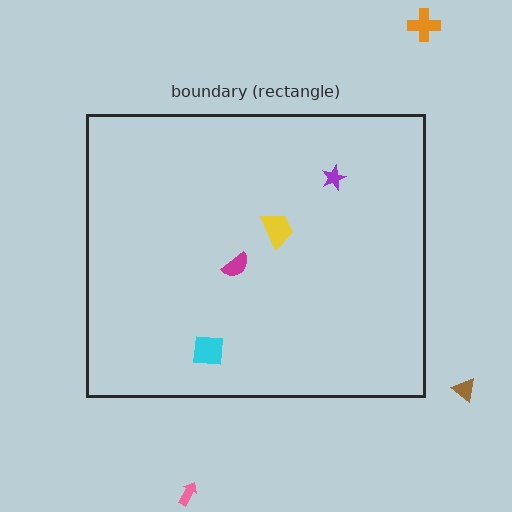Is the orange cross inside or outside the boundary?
Outside.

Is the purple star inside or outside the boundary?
Inside.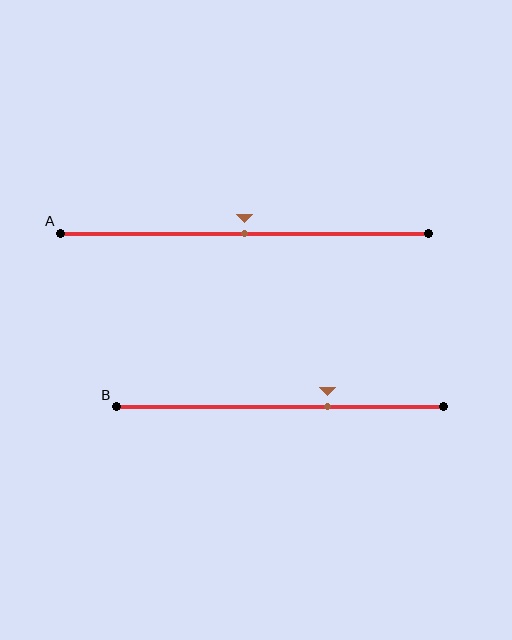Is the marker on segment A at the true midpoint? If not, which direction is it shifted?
Yes, the marker on segment A is at the true midpoint.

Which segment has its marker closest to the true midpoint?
Segment A has its marker closest to the true midpoint.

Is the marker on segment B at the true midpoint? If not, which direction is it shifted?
No, the marker on segment B is shifted to the right by about 15% of the segment length.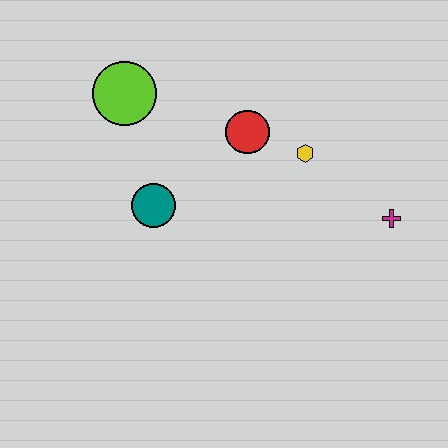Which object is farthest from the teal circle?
The magenta cross is farthest from the teal circle.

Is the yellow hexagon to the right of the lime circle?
Yes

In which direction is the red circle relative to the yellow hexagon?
The red circle is to the left of the yellow hexagon.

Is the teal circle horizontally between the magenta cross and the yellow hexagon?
No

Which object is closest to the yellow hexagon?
The red circle is closest to the yellow hexagon.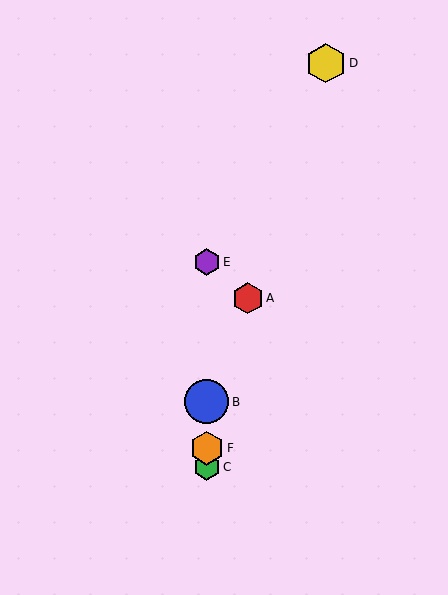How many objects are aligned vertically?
4 objects (B, C, E, F) are aligned vertically.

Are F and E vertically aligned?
Yes, both are at x≈207.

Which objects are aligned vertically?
Objects B, C, E, F are aligned vertically.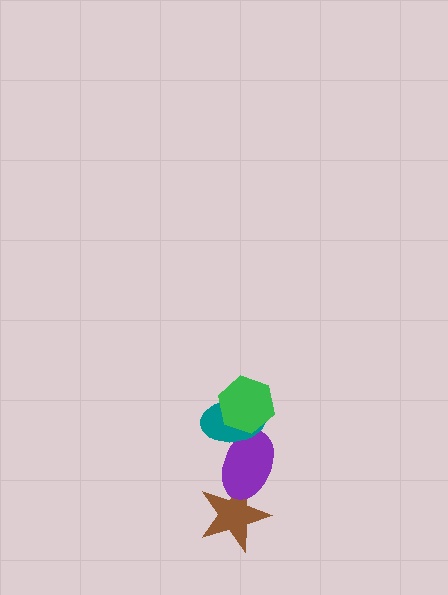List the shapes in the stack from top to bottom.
From top to bottom: the green hexagon, the teal ellipse, the purple ellipse, the brown star.